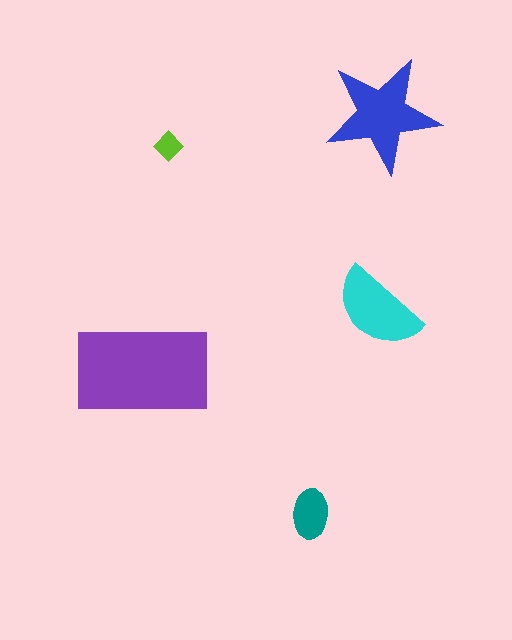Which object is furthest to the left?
The purple rectangle is leftmost.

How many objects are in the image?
There are 5 objects in the image.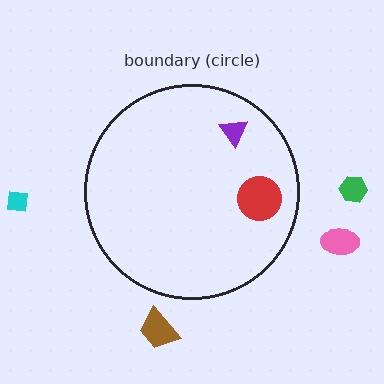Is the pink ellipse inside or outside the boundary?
Outside.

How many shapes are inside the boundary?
2 inside, 4 outside.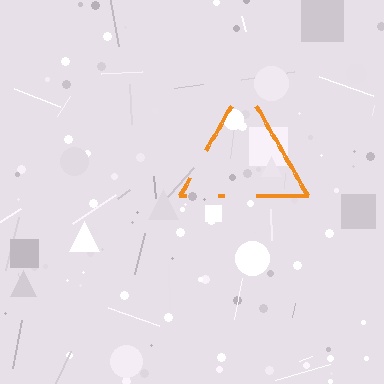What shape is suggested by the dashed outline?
The dashed outline suggests a triangle.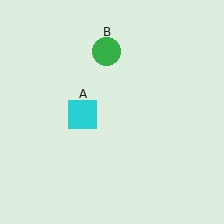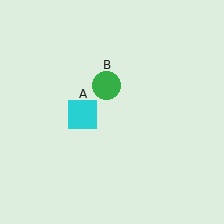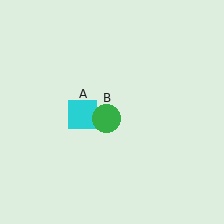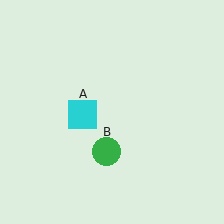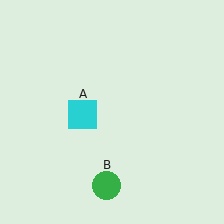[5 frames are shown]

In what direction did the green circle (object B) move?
The green circle (object B) moved down.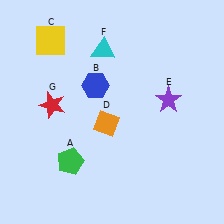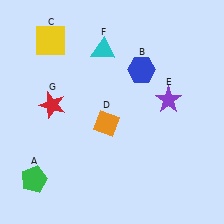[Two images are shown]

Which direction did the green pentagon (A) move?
The green pentagon (A) moved left.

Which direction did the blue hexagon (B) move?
The blue hexagon (B) moved right.